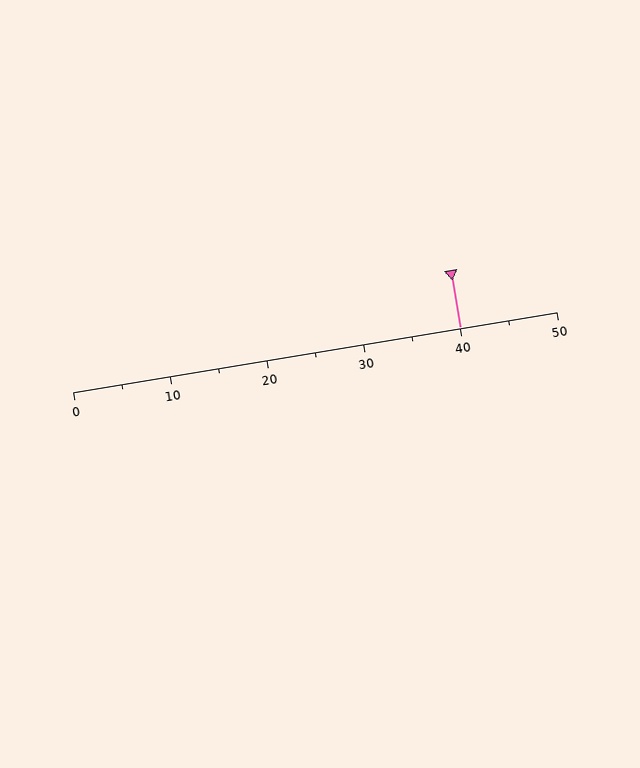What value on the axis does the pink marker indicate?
The marker indicates approximately 40.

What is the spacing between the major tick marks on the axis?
The major ticks are spaced 10 apart.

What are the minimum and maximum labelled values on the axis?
The axis runs from 0 to 50.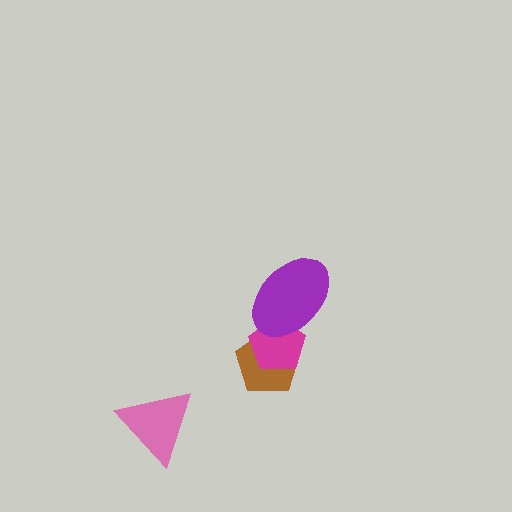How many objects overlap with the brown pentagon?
2 objects overlap with the brown pentagon.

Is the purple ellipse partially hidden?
No, no other shape covers it.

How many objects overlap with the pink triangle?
0 objects overlap with the pink triangle.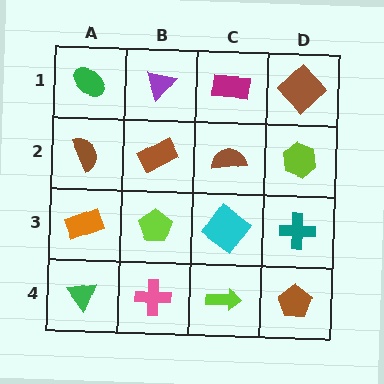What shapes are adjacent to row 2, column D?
A brown diamond (row 1, column D), a teal cross (row 3, column D), a brown semicircle (row 2, column C).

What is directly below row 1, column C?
A brown semicircle.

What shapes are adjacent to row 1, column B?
A brown rectangle (row 2, column B), a green ellipse (row 1, column A), a magenta rectangle (row 1, column C).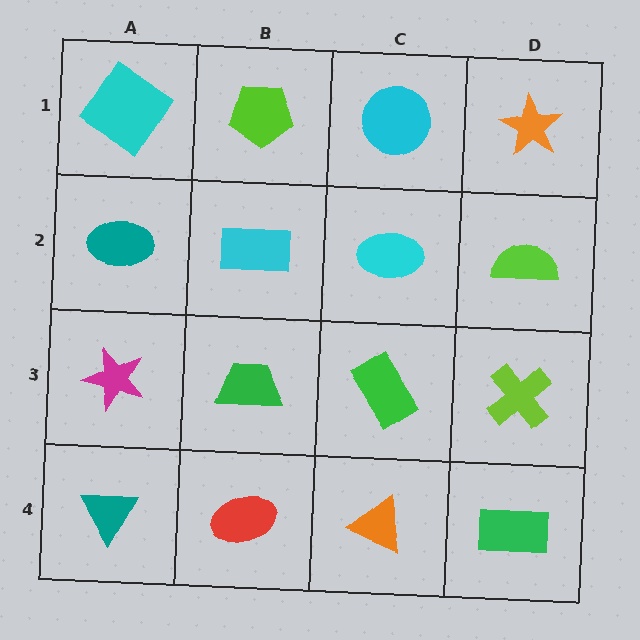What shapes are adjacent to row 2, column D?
An orange star (row 1, column D), a lime cross (row 3, column D), a cyan ellipse (row 2, column C).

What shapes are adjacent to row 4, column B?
A green trapezoid (row 3, column B), a teal triangle (row 4, column A), an orange triangle (row 4, column C).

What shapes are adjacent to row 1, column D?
A lime semicircle (row 2, column D), a cyan circle (row 1, column C).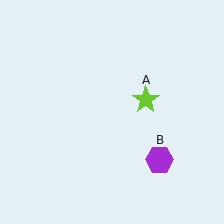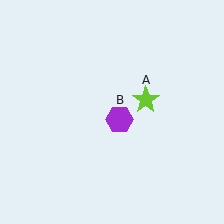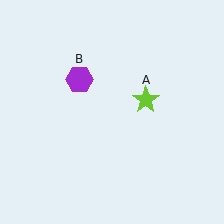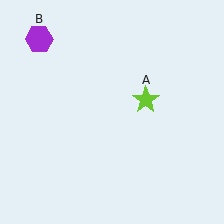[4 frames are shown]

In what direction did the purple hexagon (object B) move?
The purple hexagon (object B) moved up and to the left.